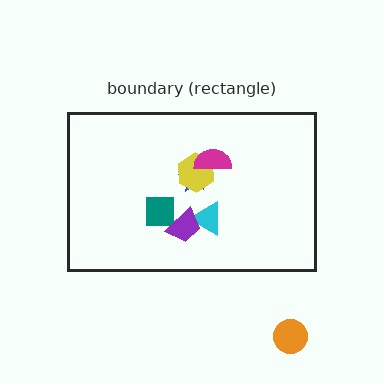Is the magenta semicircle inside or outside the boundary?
Inside.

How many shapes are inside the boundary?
6 inside, 1 outside.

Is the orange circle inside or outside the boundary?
Outside.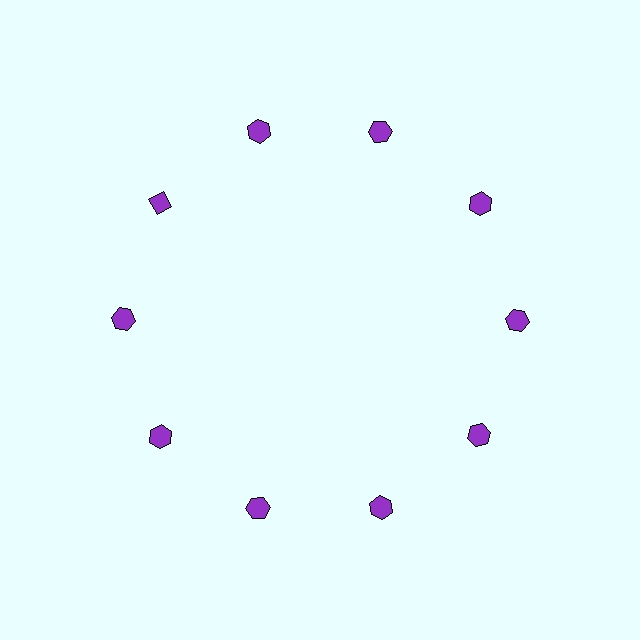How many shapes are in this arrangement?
There are 10 shapes arranged in a ring pattern.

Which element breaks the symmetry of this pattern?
The purple diamond at roughly the 10 o'clock position breaks the symmetry. All other shapes are purple hexagons.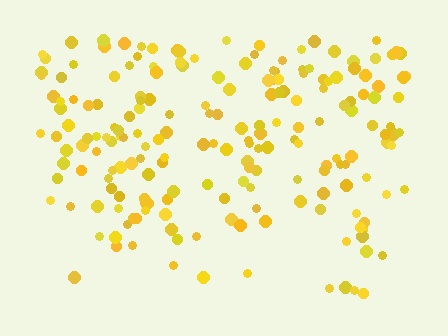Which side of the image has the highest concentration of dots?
The top.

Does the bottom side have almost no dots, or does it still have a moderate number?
Still a moderate number, just noticeably fewer than the top.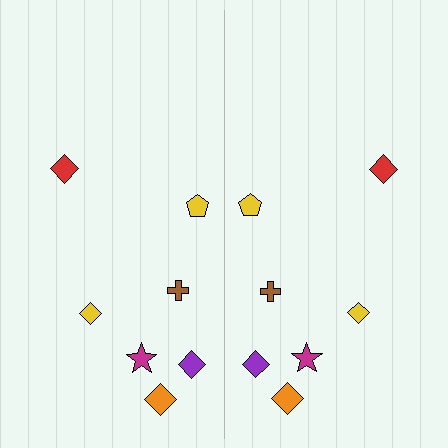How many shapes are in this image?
There are 14 shapes in this image.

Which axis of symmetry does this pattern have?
The pattern has a vertical axis of symmetry running through the center of the image.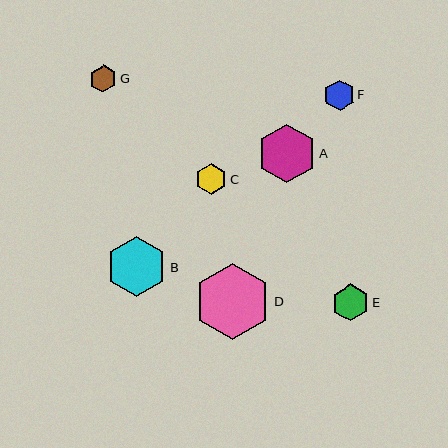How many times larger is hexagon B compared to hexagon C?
Hexagon B is approximately 2.0 times the size of hexagon C.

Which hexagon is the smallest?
Hexagon G is the smallest with a size of approximately 27 pixels.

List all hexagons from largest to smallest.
From largest to smallest: D, B, A, E, F, C, G.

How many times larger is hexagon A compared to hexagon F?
Hexagon A is approximately 1.9 times the size of hexagon F.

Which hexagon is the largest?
Hexagon D is the largest with a size of approximately 77 pixels.